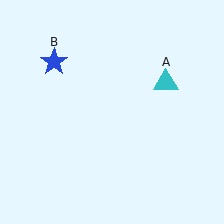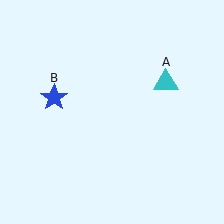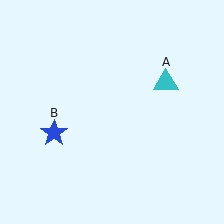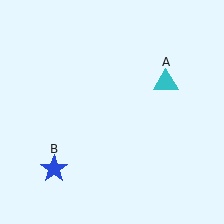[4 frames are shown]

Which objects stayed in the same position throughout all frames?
Cyan triangle (object A) remained stationary.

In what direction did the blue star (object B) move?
The blue star (object B) moved down.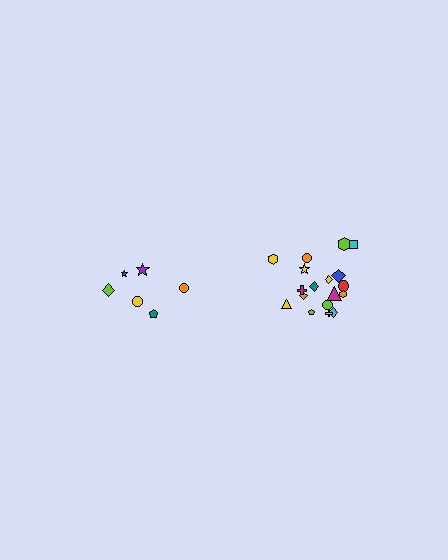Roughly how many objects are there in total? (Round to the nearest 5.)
Roughly 25 objects in total.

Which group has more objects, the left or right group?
The right group.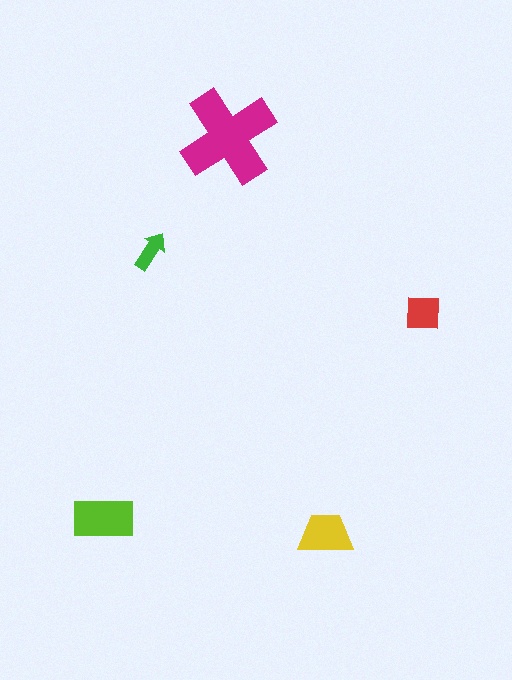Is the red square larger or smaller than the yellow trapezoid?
Smaller.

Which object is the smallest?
The green arrow.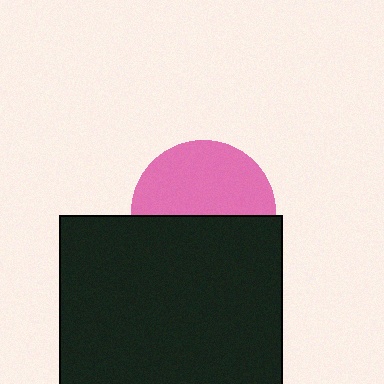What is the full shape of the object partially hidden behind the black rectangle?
The partially hidden object is a pink circle.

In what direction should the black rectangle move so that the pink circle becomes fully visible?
The black rectangle should move down. That is the shortest direction to clear the overlap and leave the pink circle fully visible.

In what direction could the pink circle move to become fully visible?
The pink circle could move up. That would shift it out from behind the black rectangle entirely.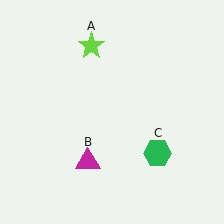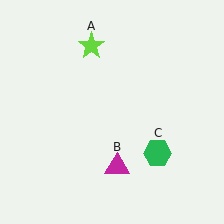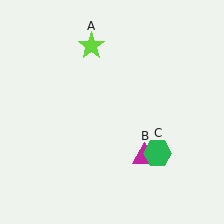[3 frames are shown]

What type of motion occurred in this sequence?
The magenta triangle (object B) rotated counterclockwise around the center of the scene.